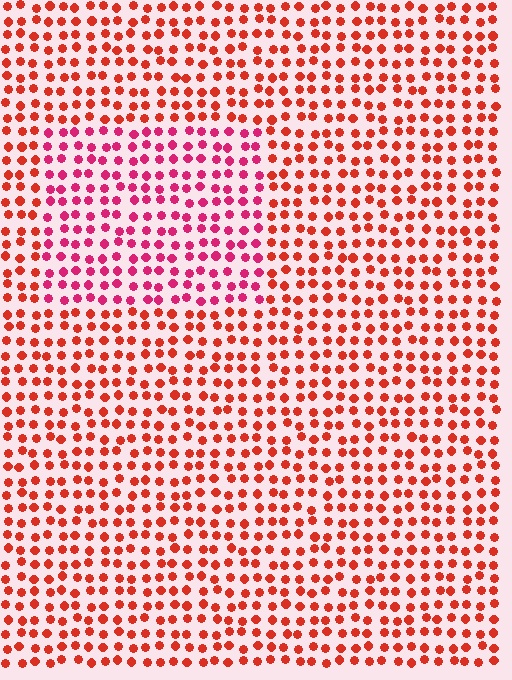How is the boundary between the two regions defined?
The boundary is defined purely by a slight shift in hue (about 32 degrees). Spacing, size, and orientation are identical on both sides.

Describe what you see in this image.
The image is filled with small red elements in a uniform arrangement. A rectangle-shaped region is visible where the elements are tinted to a slightly different hue, forming a subtle color boundary.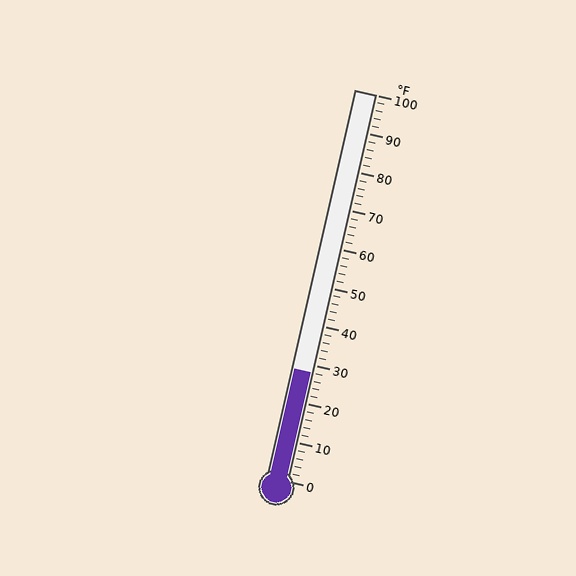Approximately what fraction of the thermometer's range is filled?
The thermometer is filled to approximately 30% of its range.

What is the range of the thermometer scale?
The thermometer scale ranges from 0°F to 100°F.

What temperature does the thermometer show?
The thermometer shows approximately 28°F.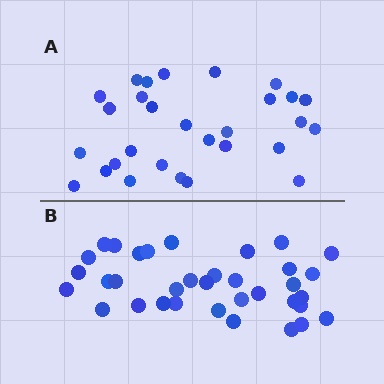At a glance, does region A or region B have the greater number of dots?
Region B (the bottom region) has more dots.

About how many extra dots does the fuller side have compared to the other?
Region B has about 6 more dots than region A.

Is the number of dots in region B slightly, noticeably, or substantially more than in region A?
Region B has only slightly more — the two regions are fairly close. The ratio is roughly 1.2 to 1.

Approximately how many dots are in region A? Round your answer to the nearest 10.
About 30 dots. (The exact count is 29, which rounds to 30.)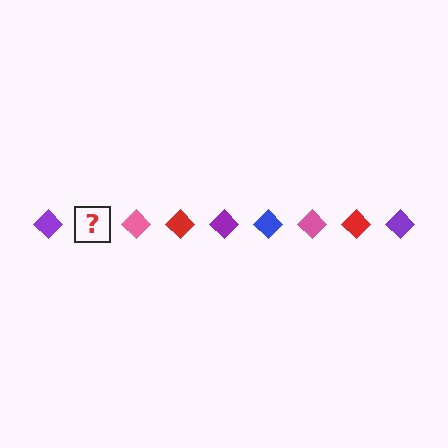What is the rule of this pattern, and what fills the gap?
The rule is that the pattern cycles through purple, blue, pink, red diamonds. The gap should be filled with a blue diamond.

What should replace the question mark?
The question mark should be replaced with a blue diamond.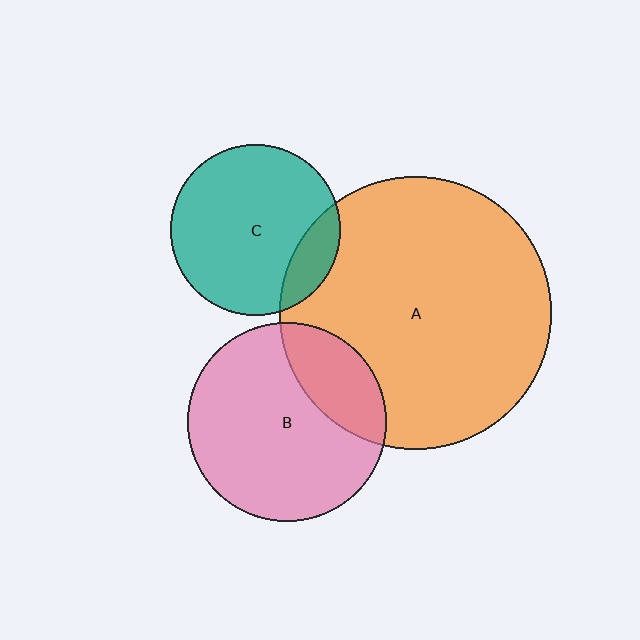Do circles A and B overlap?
Yes.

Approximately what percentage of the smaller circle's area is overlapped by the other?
Approximately 25%.